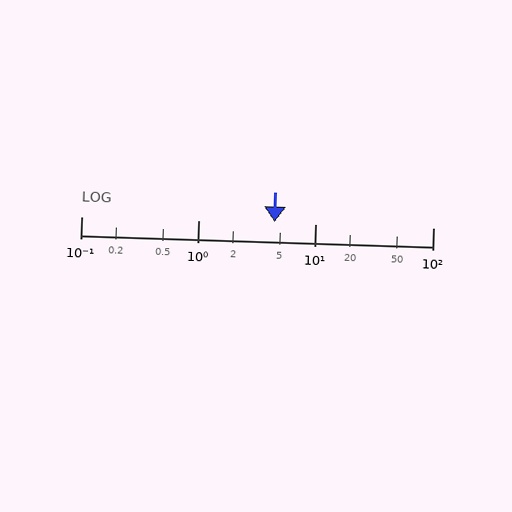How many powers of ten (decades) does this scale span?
The scale spans 3 decades, from 0.1 to 100.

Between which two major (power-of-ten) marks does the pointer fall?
The pointer is between 1 and 10.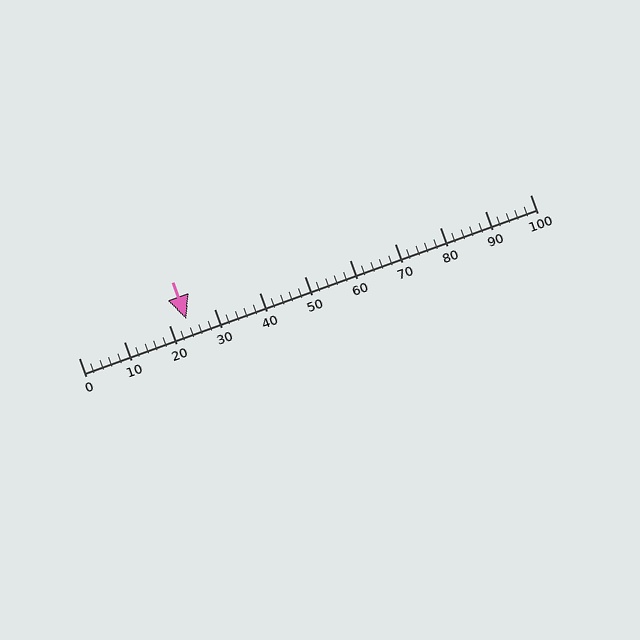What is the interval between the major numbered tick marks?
The major tick marks are spaced 10 units apart.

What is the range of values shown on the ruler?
The ruler shows values from 0 to 100.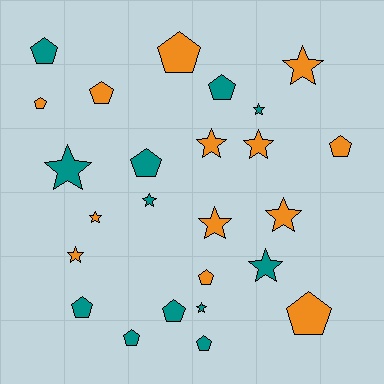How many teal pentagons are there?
There are 7 teal pentagons.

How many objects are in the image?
There are 25 objects.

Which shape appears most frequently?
Pentagon, with 13 objects.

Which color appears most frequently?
Orange, with 13 objects.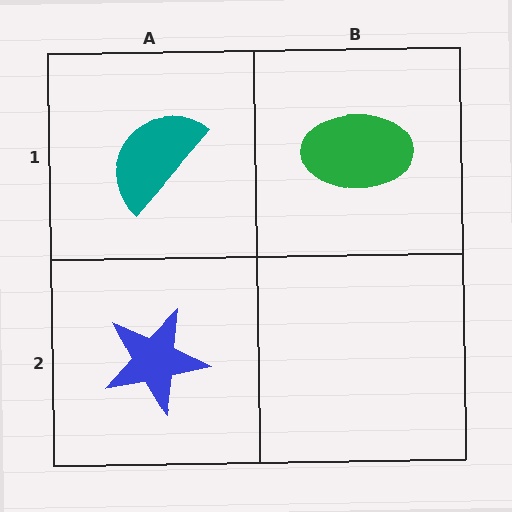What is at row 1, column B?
A green ellipse.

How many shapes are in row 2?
1 shape.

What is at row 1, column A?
A teal semicircle.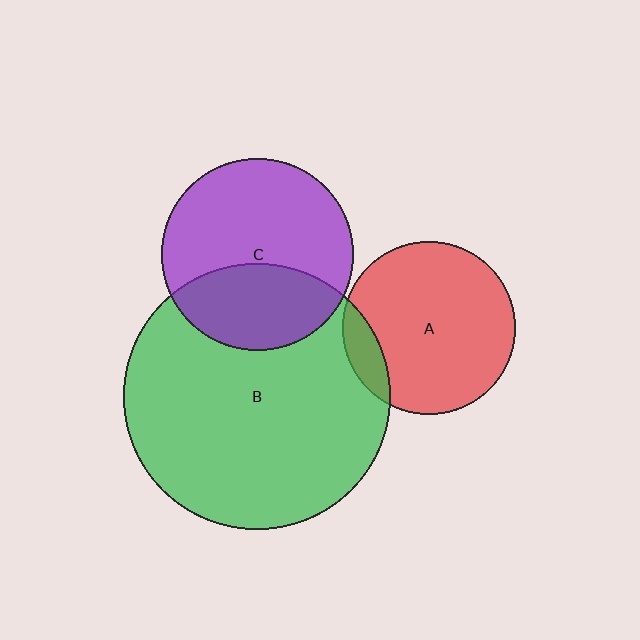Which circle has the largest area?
Circle B (green).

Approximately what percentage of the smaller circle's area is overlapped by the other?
Approximately 35%.